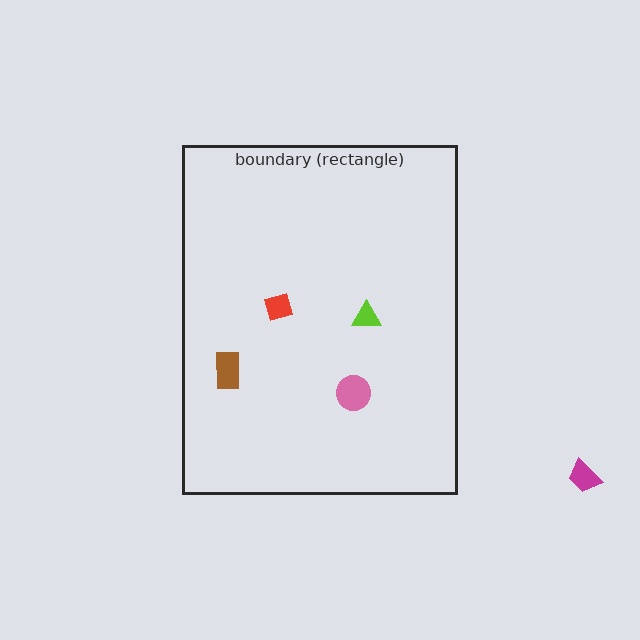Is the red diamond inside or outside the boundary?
Inside.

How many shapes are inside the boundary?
4 inside, 1 outside.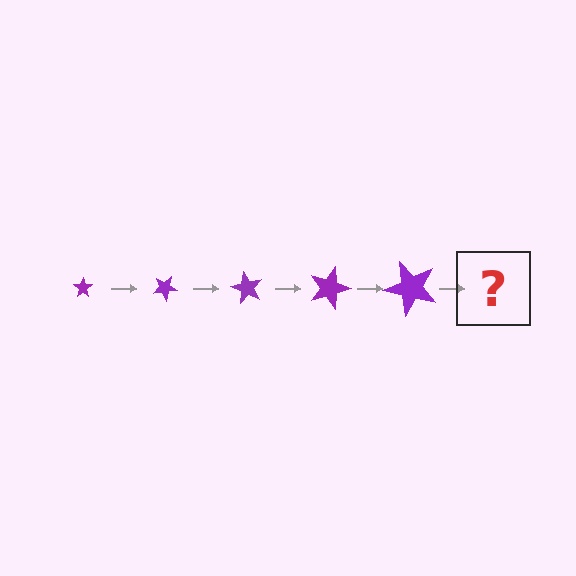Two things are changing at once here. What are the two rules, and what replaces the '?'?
The two rules are that the star grows larger each step and it rotates 30 degrees each step. The '?' should be a star, larger than the previous one and rotated 150 degrees from the start.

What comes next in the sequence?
The next element should be a star, larger than the previous one and rotated 150 degrees from the start.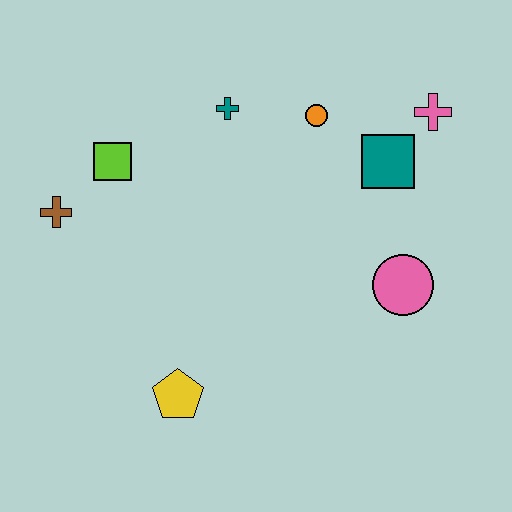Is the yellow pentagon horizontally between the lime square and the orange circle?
Yes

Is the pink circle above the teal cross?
No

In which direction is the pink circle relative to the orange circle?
The pink circle is below the orange circle.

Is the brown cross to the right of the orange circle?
No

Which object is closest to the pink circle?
The teal square is closest to the pink circle.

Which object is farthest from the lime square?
The pink cross is farthest from the lime square.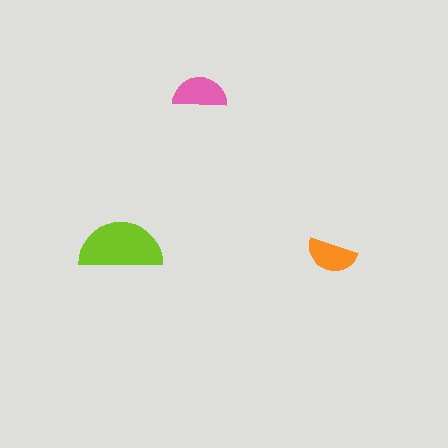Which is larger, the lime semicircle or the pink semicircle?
The lime one.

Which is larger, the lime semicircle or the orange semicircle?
The lime one.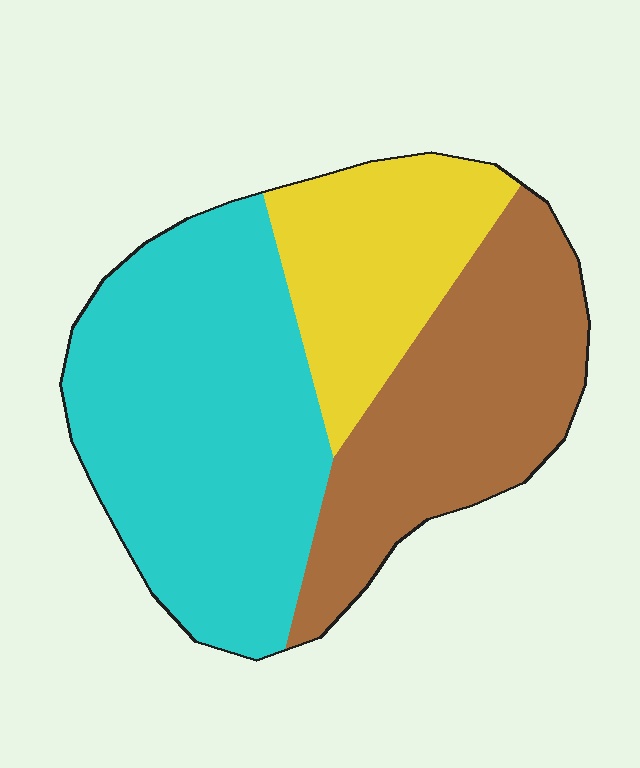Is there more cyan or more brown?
Cyan.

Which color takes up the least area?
Yellow, at roughly 20%.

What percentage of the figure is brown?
Brown covers around 30% of the figure.